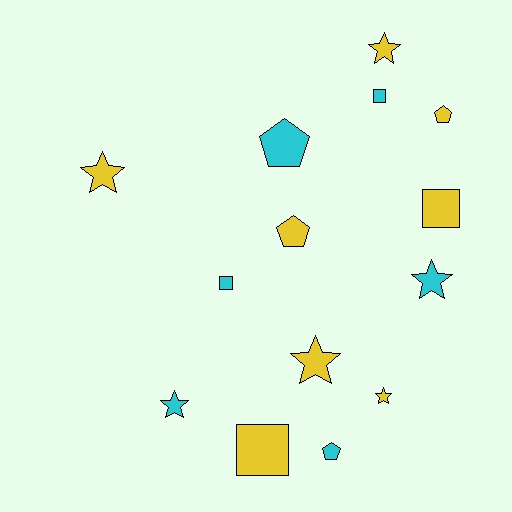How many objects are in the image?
There are 14 objects.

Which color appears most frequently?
Yellow, with 8 objects.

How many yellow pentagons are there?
There are 2 yellow pentagons.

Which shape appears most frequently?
Star, with 6 objects.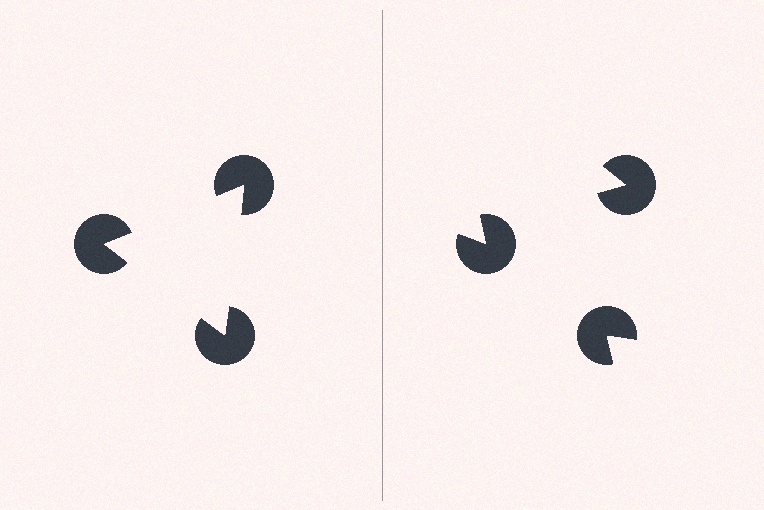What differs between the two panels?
The pac-man discs are positioned identically on both sides; only the wedge orientations differ. On the left they align to a triangle; on the right they are misaligned.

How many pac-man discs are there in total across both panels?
6 — 3 on each side.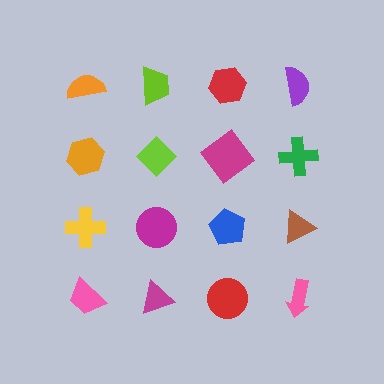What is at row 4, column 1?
A pink trapezoid.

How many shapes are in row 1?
4 shapes.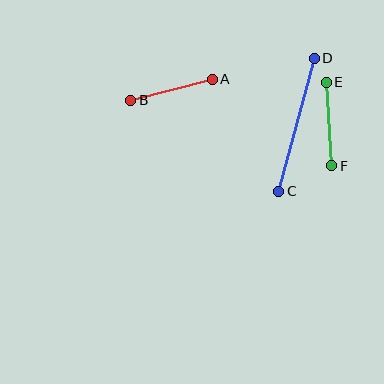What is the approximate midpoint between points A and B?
The midpoint is at approximately (172, 90) pixels.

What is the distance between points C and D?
The distance is approximately 138 pixels.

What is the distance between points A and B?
The distance is approximately 84 pixels.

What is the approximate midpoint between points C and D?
The midpoint is at approximately (296, 125) pixels.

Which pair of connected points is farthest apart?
Points C and D are farthest apart.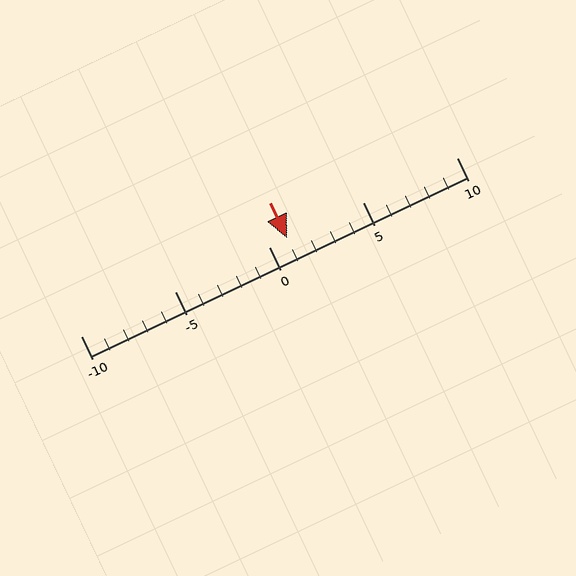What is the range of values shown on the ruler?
The ruler shows values from -10 to 10.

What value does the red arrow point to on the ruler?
The red arrow points to approximately 1.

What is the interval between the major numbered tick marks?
The major tick marks are spaced 5 units apart.